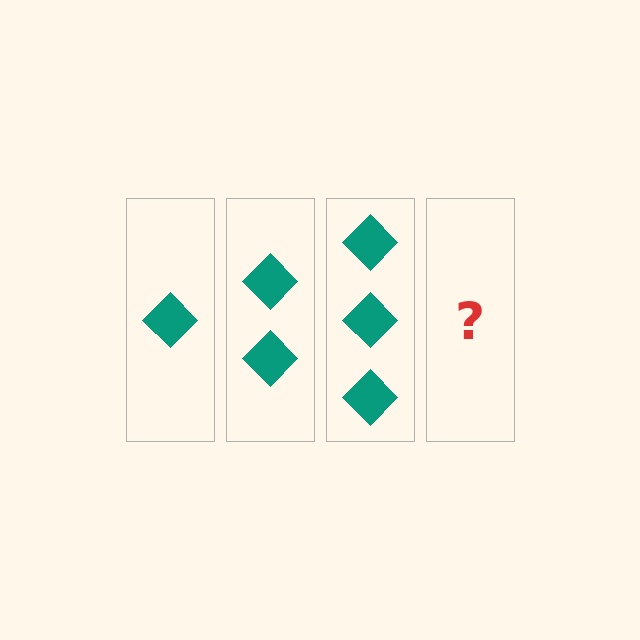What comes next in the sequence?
The next element should be 4 diamonds.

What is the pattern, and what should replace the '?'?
The pattern is that each step adds one more diamond. The '?' should be 4 diamonds.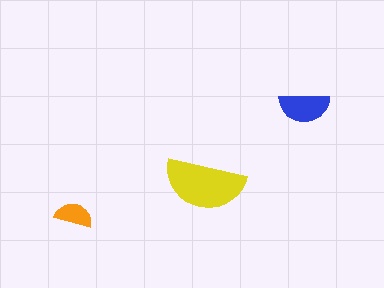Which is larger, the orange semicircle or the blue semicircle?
The blue one.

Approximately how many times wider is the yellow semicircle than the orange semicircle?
About 2 times wider.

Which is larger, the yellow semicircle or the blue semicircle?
The yellow one.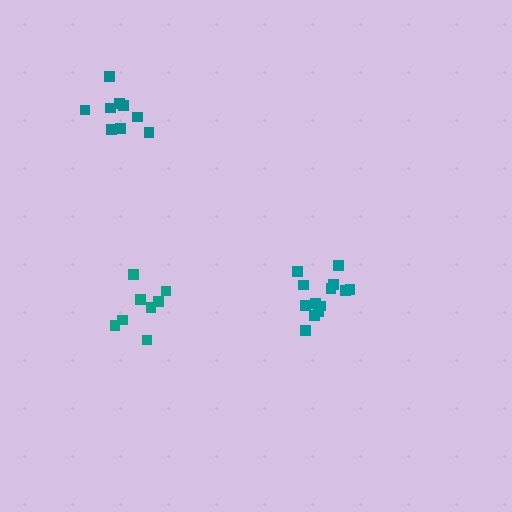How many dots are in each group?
Group 1: 9 dots, Group 2: 13 dots, Group 3: 8 dots (30 total).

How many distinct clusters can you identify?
There are 3 distinct clusters.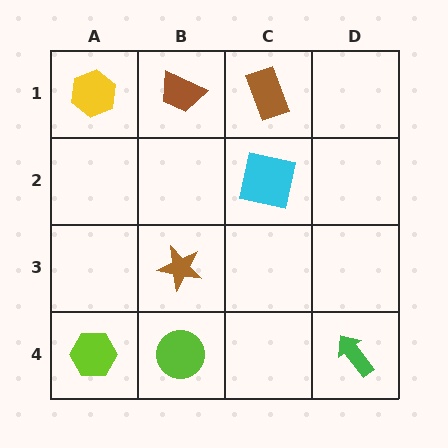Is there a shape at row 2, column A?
No, that cell is empty.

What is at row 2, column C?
A cyan square.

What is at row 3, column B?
A brown star.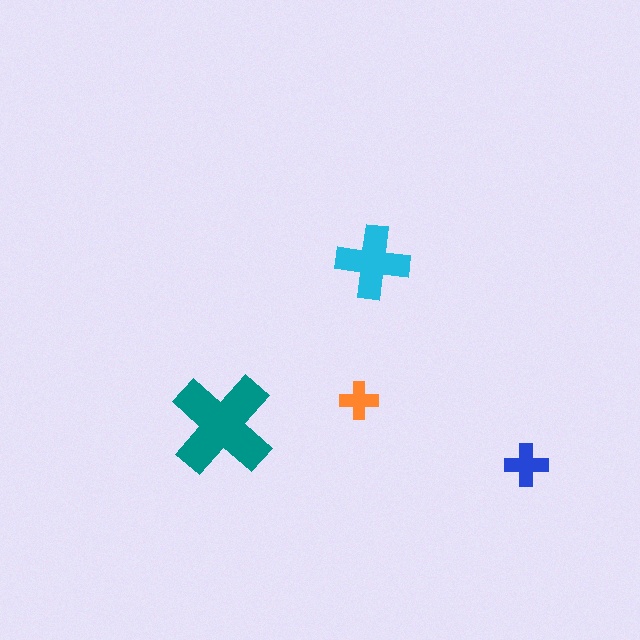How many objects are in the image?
There are 4 objects in the image.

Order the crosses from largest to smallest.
the teal one, the cyan one, the blue one, the orange one.